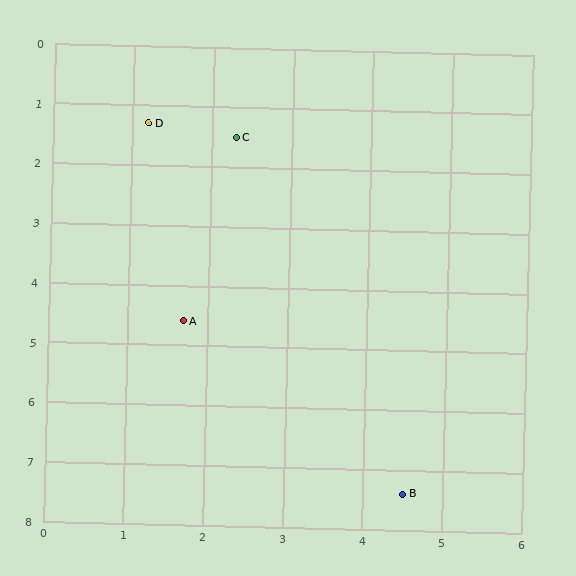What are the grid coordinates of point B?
Point B is at approximately (4.5, 7.4).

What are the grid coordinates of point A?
Point A is at approximately (1.7, 4.6).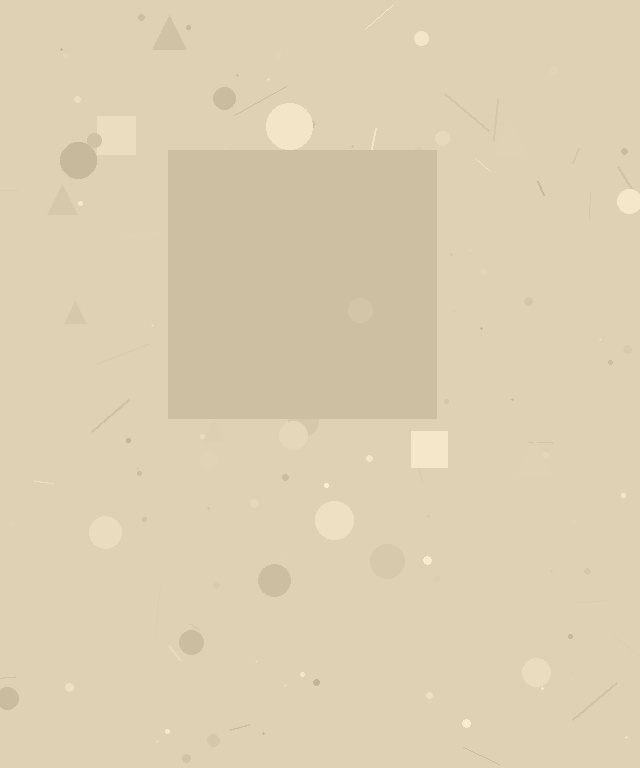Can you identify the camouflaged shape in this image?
The camouflaged shape is a square.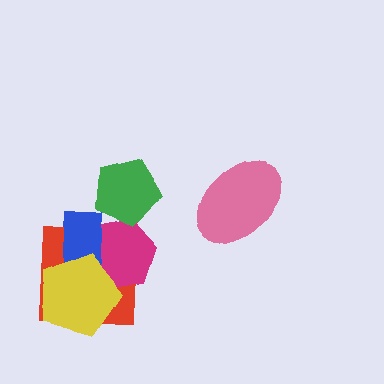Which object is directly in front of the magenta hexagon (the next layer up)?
The blue rectangle is directly in front of the magenta hexagon.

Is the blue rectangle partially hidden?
Yes, it is partially covered by another shape.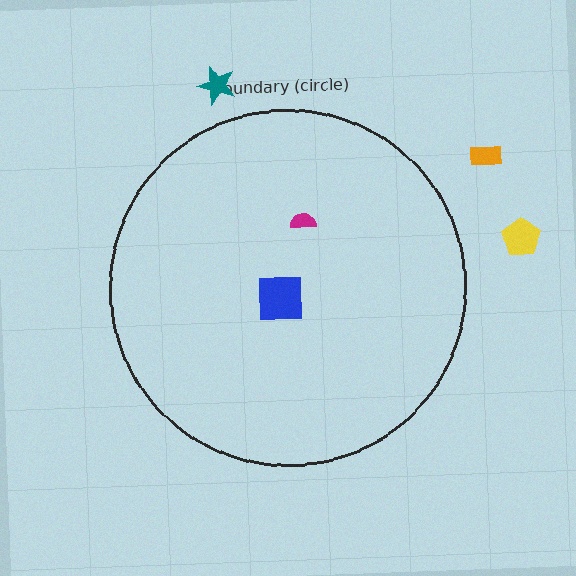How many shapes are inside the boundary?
2 inside, 3 outside.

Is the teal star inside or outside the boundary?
Outside.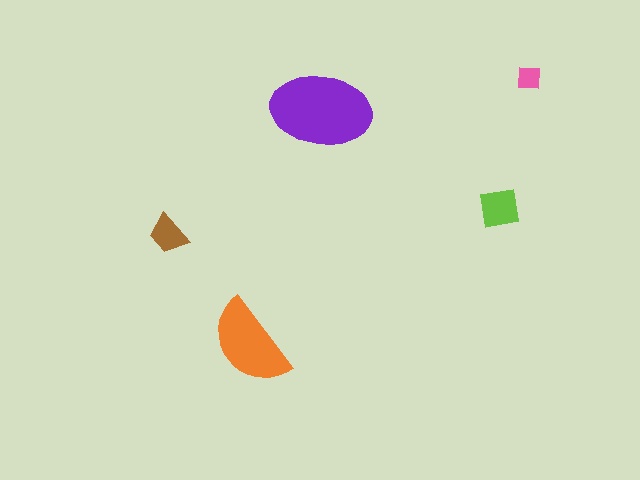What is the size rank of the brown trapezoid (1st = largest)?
4th.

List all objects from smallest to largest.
The pink square, the brown trapezoid, the lime square, the orange semicircle, the purple ellipse.